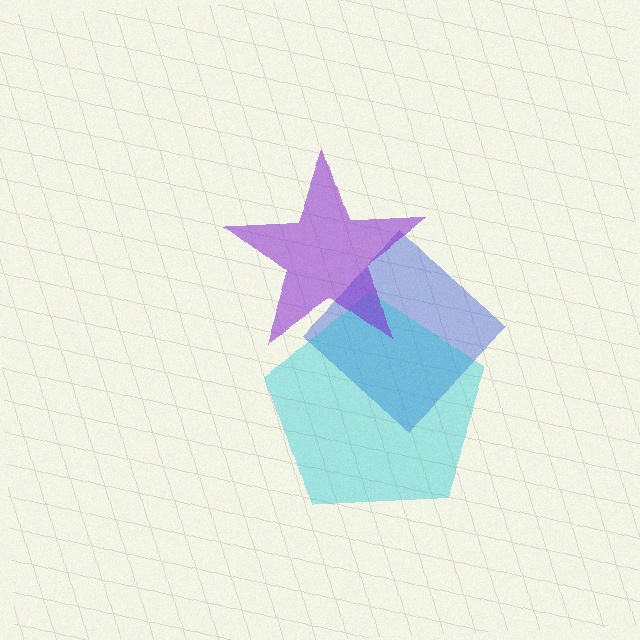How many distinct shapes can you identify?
There are 3 distinct shapes: a blue diamond, a cyan pentagon, a purple star.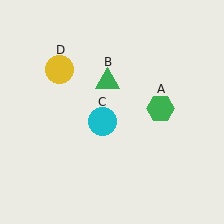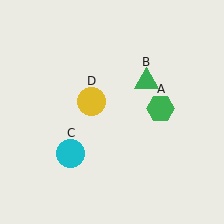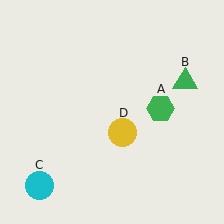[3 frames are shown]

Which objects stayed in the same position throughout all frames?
Green hexagon (object A) remained stationary.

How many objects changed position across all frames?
3 objects changed position: green triangle (object B), cyan circle (object C), yellow circle (object D).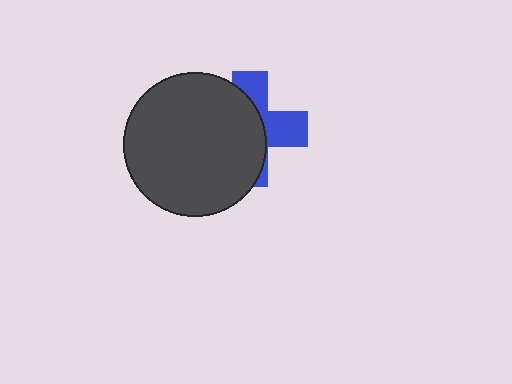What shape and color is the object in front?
The object in front is a dark gray circle.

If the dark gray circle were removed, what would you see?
You would see the complete blue cross.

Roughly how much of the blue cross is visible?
A small part of it is visible (roughly 38%).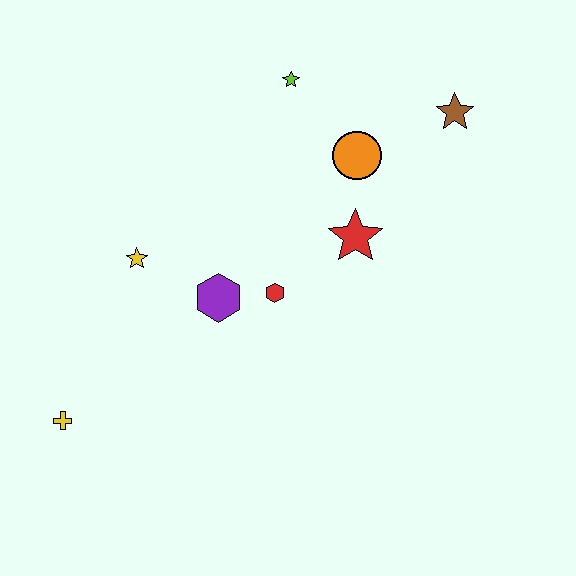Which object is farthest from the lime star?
The yellow cross is farthest from the lime star.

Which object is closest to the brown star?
The orange circle is closest to the brown star.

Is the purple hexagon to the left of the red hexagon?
Yes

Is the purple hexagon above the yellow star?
No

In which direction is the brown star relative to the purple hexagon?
The brown star is to the right of the purple hexagon.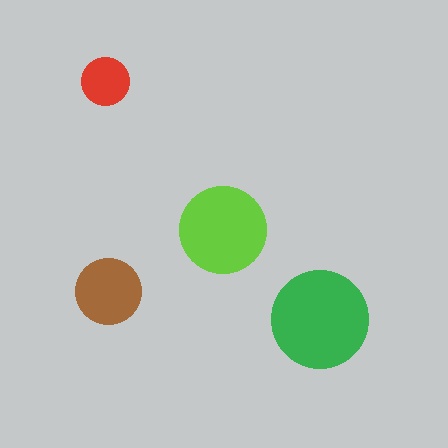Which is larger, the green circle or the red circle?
The green one.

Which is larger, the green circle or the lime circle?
The green one.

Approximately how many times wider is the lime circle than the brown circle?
About 1.5 times wider.